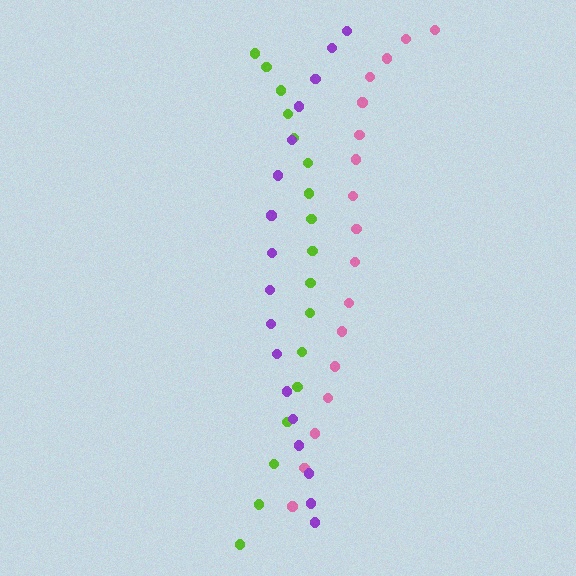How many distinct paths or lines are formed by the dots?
There are 3 distinct paths.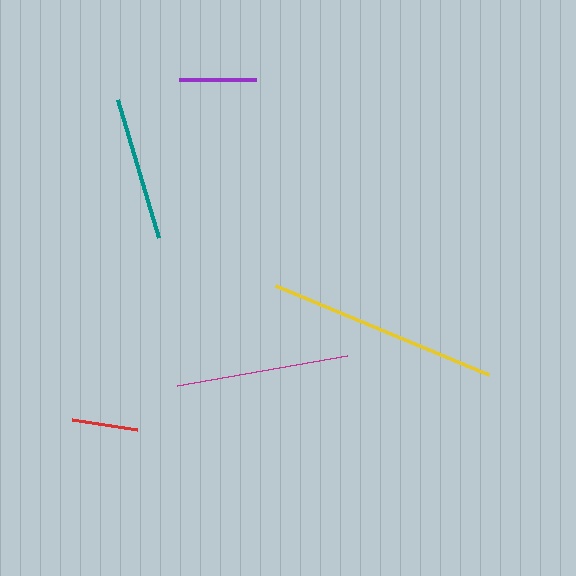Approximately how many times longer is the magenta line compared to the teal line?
The magenta line is approximately 1.2 times the length of the teal line.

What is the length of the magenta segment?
The magenta segment is approximately 172 pixels long.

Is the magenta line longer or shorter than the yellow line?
The yellow line is longer than the magenta line.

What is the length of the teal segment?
The teal segment is approximately 144 pixels long.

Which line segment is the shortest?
The red line is the shortest at approximately 66 pixels.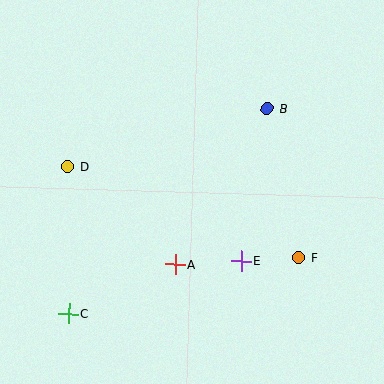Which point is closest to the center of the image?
Point A at (175, 264) is closest to the center.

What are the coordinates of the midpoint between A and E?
The midpoint between A and E is at (208, 262).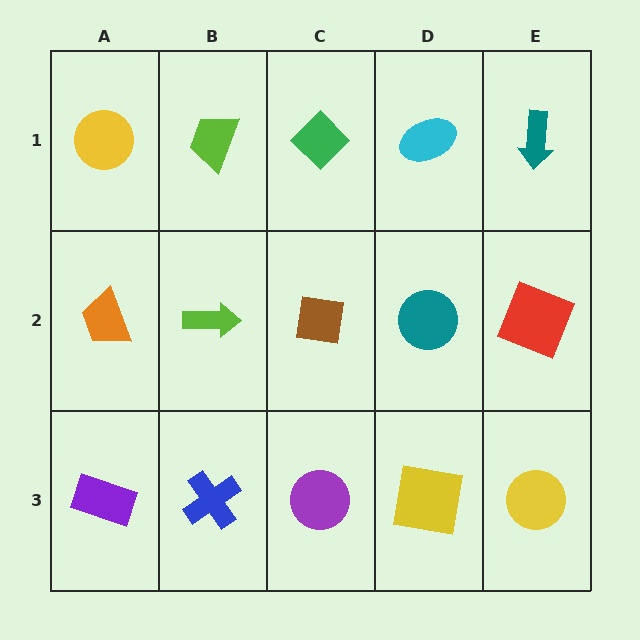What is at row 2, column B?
A lime arrow.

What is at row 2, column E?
A red square.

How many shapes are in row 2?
5 shapes.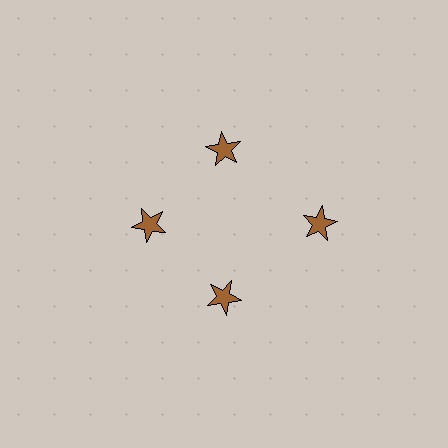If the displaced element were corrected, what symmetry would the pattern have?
It would have 4-fold rotational symmetry — the pattern would map onto itself every 90 degrees.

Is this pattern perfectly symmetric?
No. The 4 brown stars are arranged in a ring, but one element near the 3 o'clock position is pushed outward from the center, breaking the 4-fold rotational symmetry.